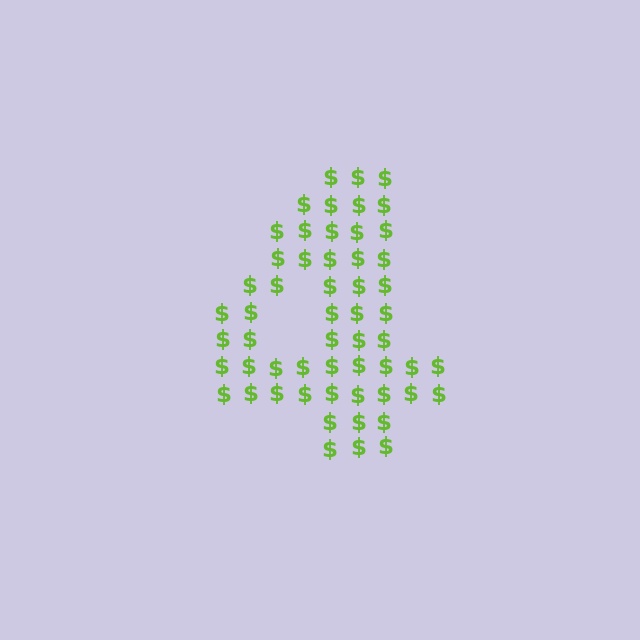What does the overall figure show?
The overall figure shows the digit 4.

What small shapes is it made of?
It is made of small dollar signs.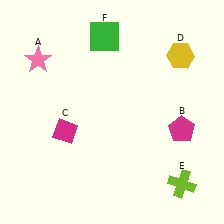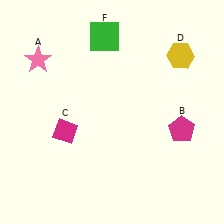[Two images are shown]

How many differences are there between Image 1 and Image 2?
There is 1 difference between the two images.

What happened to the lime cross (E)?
The lime cross (E) was removed in Image 2. It was in the bottom-right area of Image 1.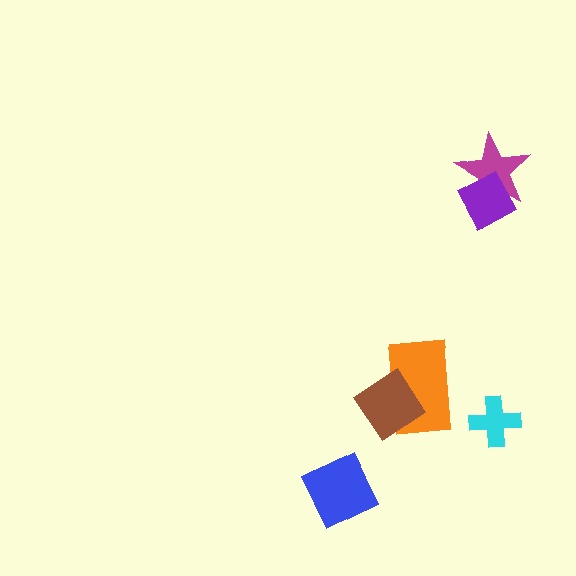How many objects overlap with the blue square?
0 objects overlap with the blue square.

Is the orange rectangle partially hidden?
Yes, it is partially covered by another shape.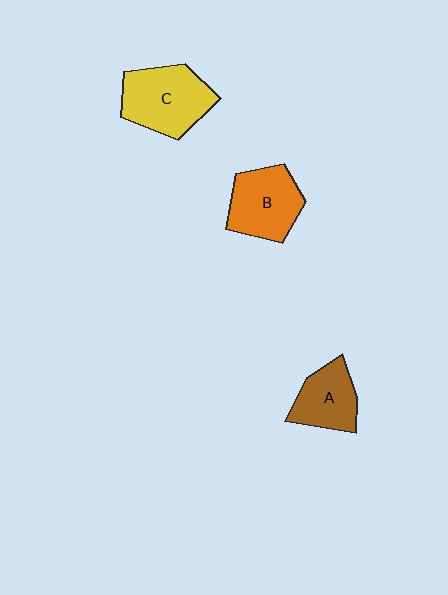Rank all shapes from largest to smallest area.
From largest to smallest: C (yellow), B (orange), A (brown).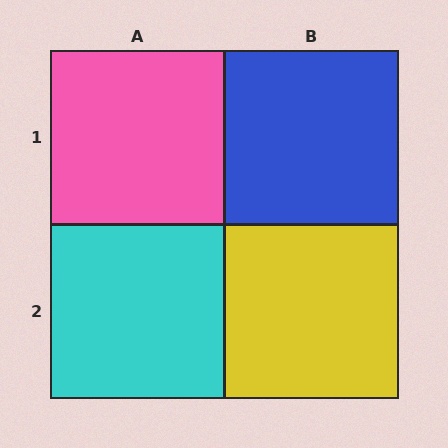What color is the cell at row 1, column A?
Pink.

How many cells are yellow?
1 cell is yellow.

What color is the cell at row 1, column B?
Blue.